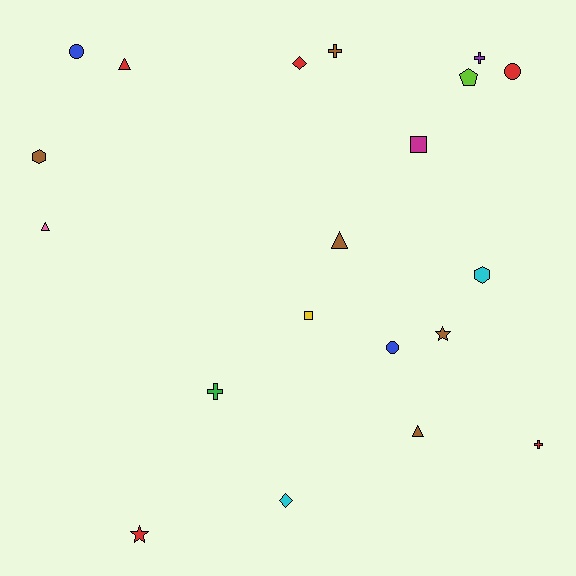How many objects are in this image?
There are 20 objects.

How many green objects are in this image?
There is 1 green object.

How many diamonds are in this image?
There are 2 diamonds.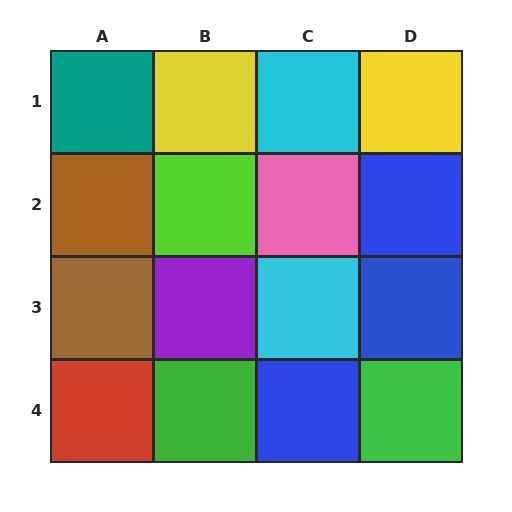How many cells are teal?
1 cell is teal.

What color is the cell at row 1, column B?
Yellow.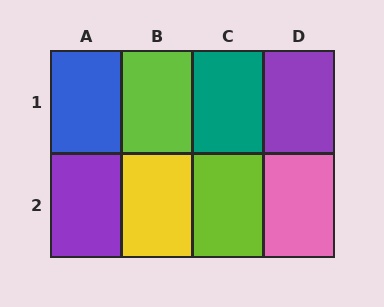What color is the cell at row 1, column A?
Blue.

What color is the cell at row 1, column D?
Purple.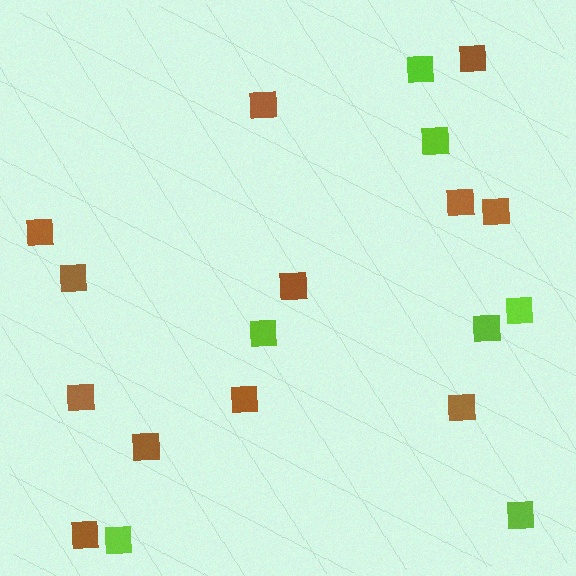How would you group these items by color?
There are 2 groups: one group of brown squares (12) and one group of lime squares (7).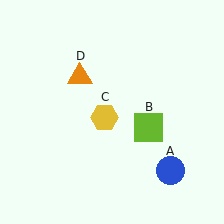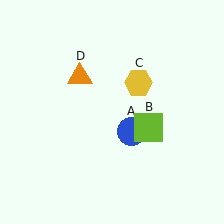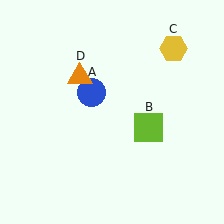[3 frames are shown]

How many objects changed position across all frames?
2 objects changed position: blue circle (object A), yellow hexagon (object C).